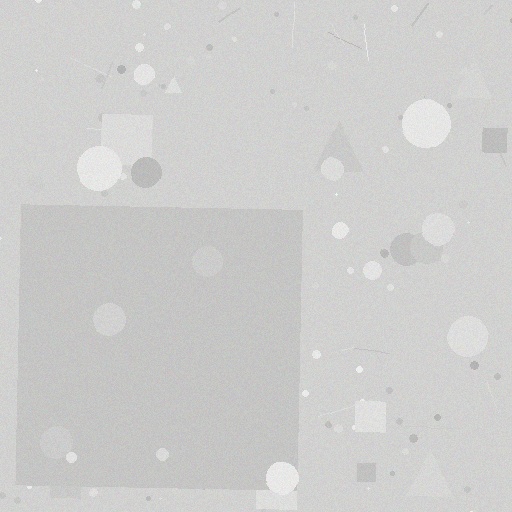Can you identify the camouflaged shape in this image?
The camouflaged shape is a square.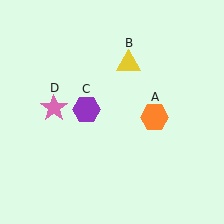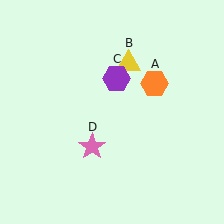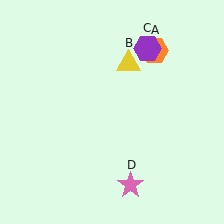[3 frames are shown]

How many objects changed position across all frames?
3 objects changed position: orange hexagon (object A), purple hexagon (object C), pink star (object D).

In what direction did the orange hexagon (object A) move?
The orange hexagon (object A) moved up.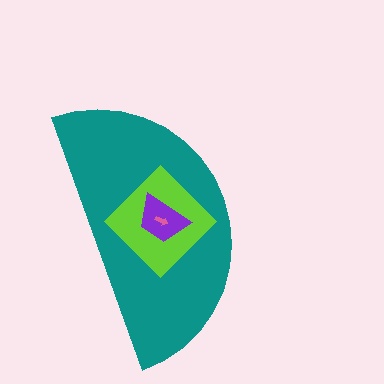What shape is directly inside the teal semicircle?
The lime diamond.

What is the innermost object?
The pink arrow.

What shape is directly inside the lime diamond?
The purple trapezoid.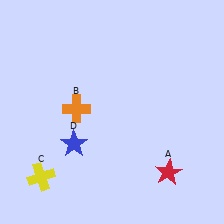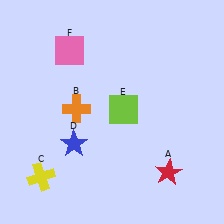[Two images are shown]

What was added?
A lime square (E), a pink square (F) were added in Image 2.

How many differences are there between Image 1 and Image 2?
There are 2 differences between the two images.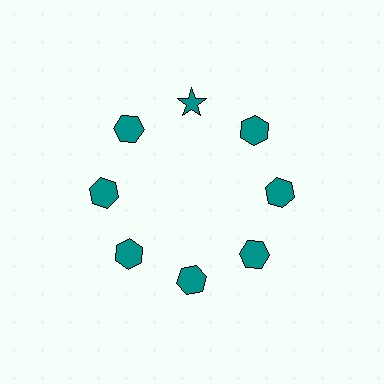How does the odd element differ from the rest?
It has a different shape: star instead of hexagon.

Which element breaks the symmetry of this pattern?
The teal star at roughly the 12 o'clock position breaks the symmetry. All other shapes are teal hexagons.